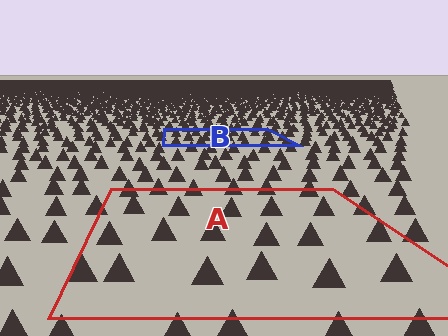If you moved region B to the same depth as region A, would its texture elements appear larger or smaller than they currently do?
They would appear larger. At a closer depth, the same texture elements are projected at a bigger on-screen size.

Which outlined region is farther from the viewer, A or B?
Region B is farther from the viewer — the texture elements inside it appear smaller and more densely packed.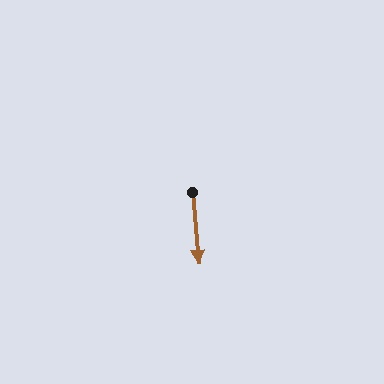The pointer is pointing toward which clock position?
Roughly 6 o'clock.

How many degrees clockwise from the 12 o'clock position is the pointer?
Approximately 175 degrees.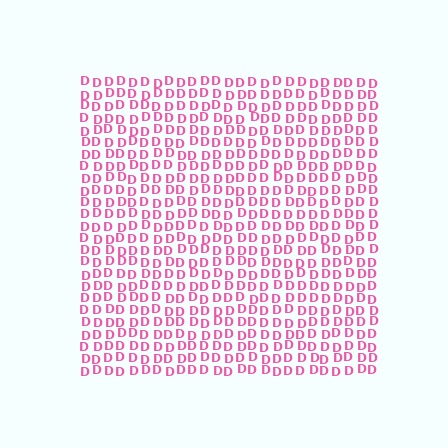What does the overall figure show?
The overall figure shows a square.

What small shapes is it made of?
It is made of small letter D's.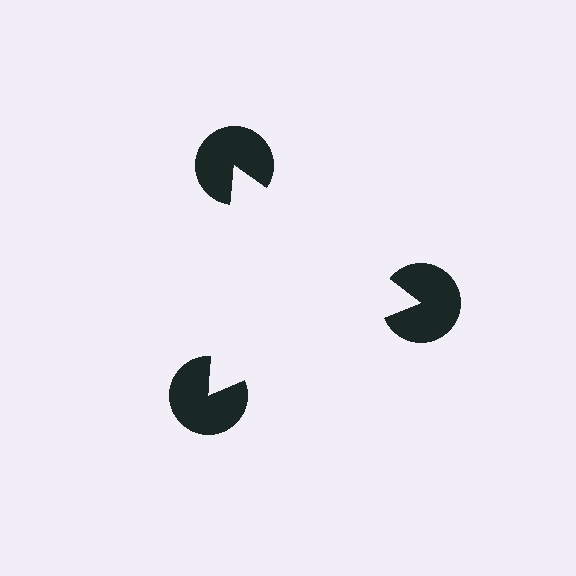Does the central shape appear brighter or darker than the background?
It typically appears slightly brighter than the background, even though no actual brightness change is drawn.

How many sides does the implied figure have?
3 sides.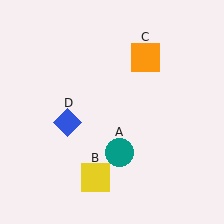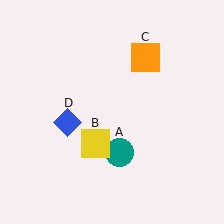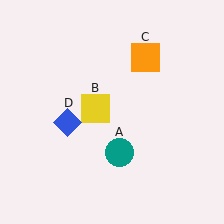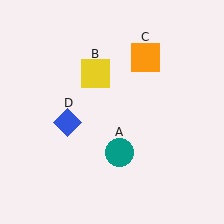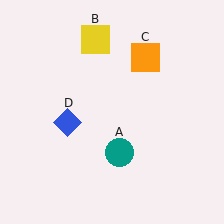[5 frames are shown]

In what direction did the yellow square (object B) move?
The yellow square (object B) moved up.